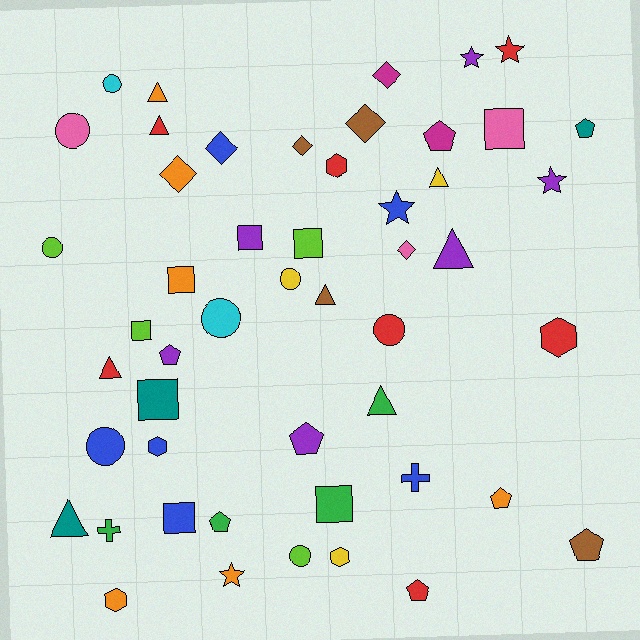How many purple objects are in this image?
There are 6 purple objects.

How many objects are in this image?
There are 50 objects.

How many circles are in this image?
There are 8 circles.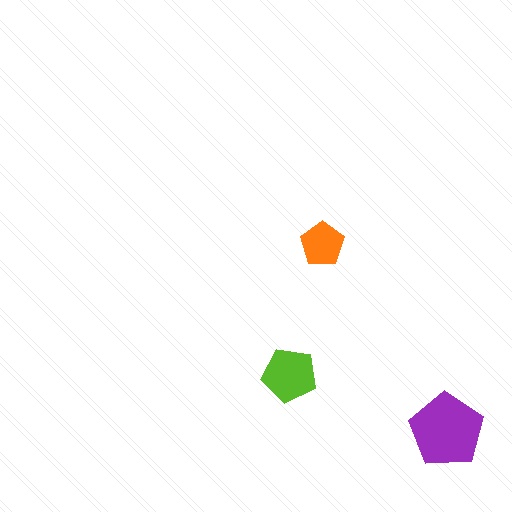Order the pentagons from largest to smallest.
the purple one, the lime one, the orange one.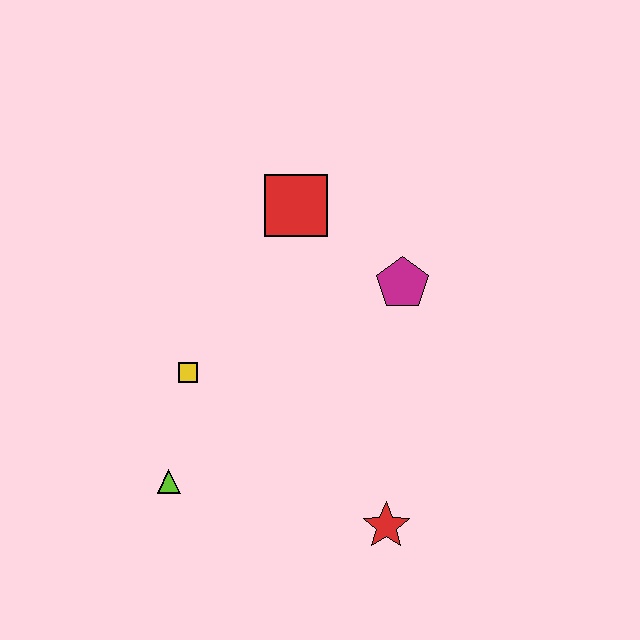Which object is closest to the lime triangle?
The yellow square is closest to the lime triangle.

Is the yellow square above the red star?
Yes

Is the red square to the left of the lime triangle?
No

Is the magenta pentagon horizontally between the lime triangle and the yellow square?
No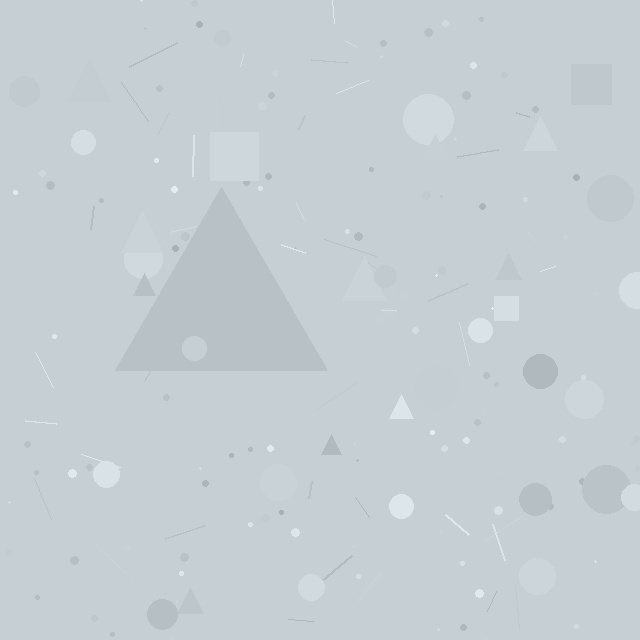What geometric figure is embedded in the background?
A triangle is embedded in the background.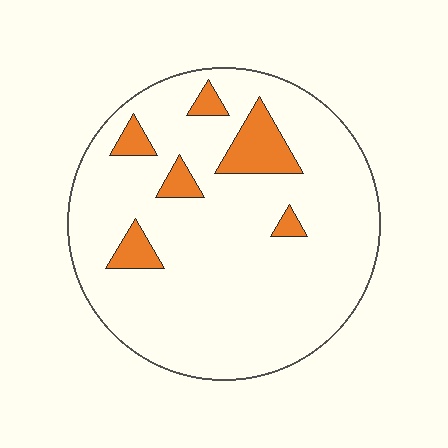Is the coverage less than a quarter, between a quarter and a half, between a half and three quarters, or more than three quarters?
Less than a quarter.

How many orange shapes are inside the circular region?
6.